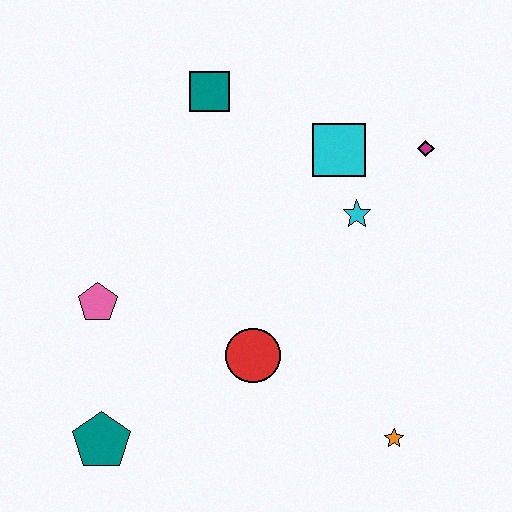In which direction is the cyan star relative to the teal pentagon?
The cyan star is to the right of the teal pentagon.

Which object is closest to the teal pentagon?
The pink pentagon is closest to the teal pentagon.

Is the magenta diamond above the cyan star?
Yes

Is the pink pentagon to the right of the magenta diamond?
No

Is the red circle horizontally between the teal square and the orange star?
Yes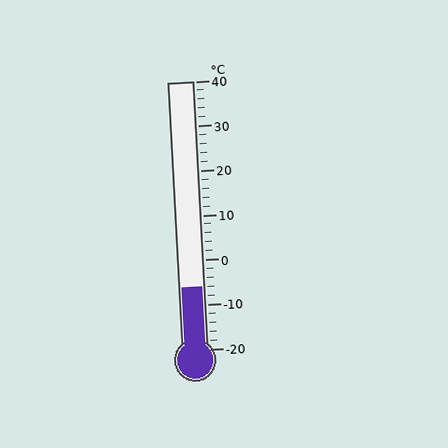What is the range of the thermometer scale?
The thermometer scale ranges from -20°C to 40°C.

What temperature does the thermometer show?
The thermometer shows approximately -6°C.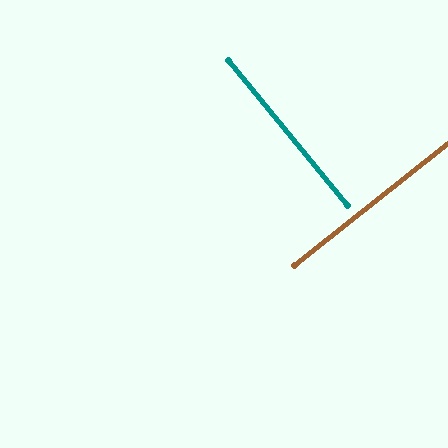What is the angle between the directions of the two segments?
Approximately 89 degrees.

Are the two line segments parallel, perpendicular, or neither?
Perpendicular — they meet at approximately 89°.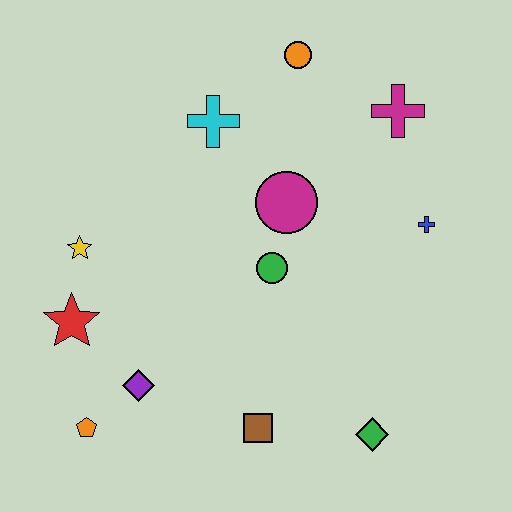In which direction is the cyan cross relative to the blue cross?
The cyan cross is to the left of the blue cross.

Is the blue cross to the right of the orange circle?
Yes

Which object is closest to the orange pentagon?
The purple diamond is closest to the orange pentagon.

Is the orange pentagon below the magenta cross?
Yes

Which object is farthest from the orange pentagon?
The magenta cross is farthest from the orange pentagon.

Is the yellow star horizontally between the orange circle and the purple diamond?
No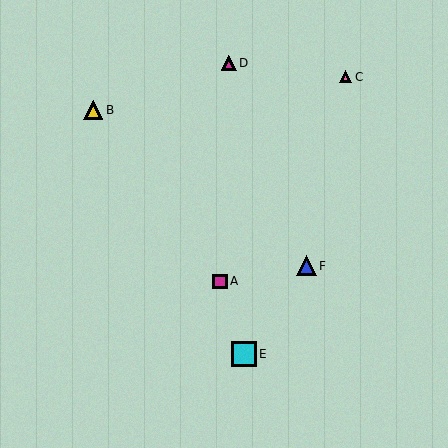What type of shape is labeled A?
Shape A is a magenta square.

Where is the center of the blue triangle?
The center of the blue triangle is at (306, 266).